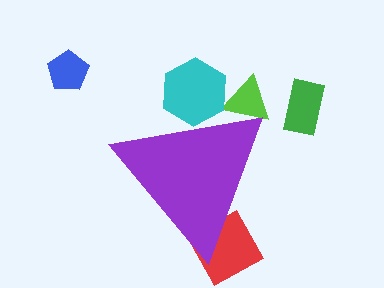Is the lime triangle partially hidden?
Yes, the lime triangle is partially hidden behind the purple triangle.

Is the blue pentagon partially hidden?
No, the blue pentagon is fully visible.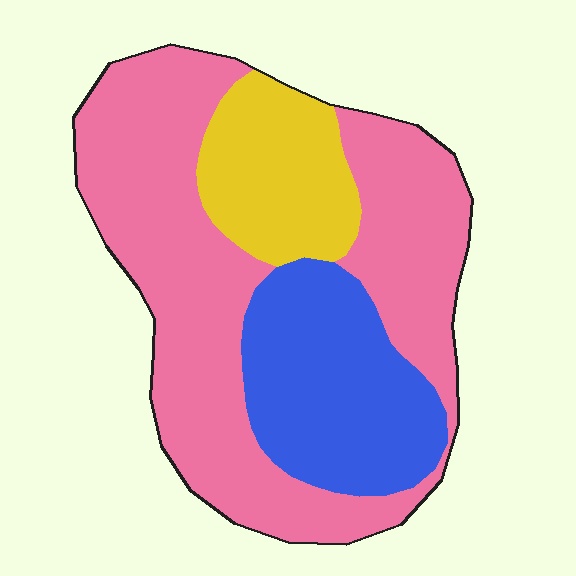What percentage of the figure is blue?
Blue covers 24% of the figure.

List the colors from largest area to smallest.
From largest to smallest: pink, blue, yellow.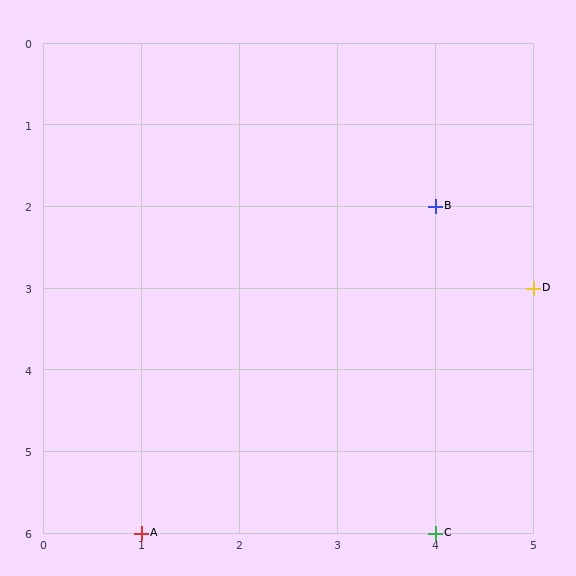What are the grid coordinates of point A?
Point A is at grid coordinates (1, 6).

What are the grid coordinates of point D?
Point D is at grid coordinates (5, 3).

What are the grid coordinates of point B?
Point B is at grid coordinates (4, 2).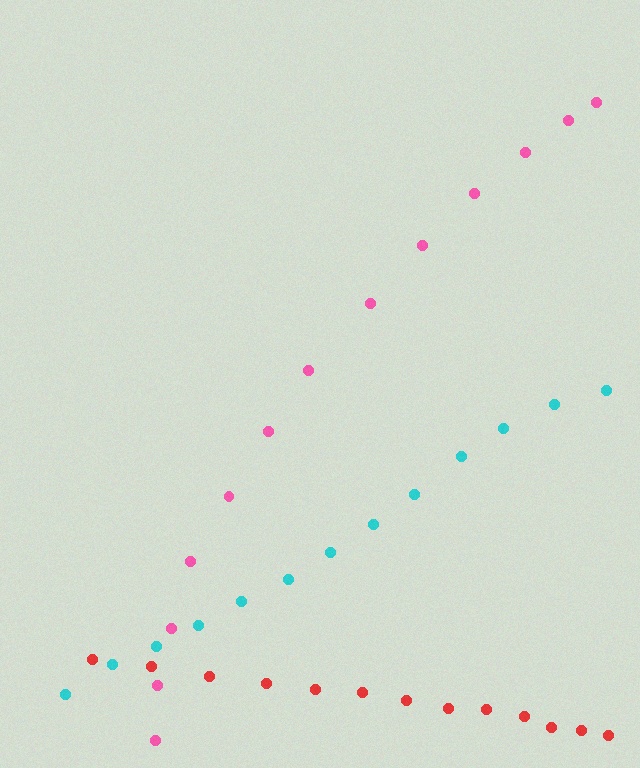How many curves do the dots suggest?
There are 3 distinct paths.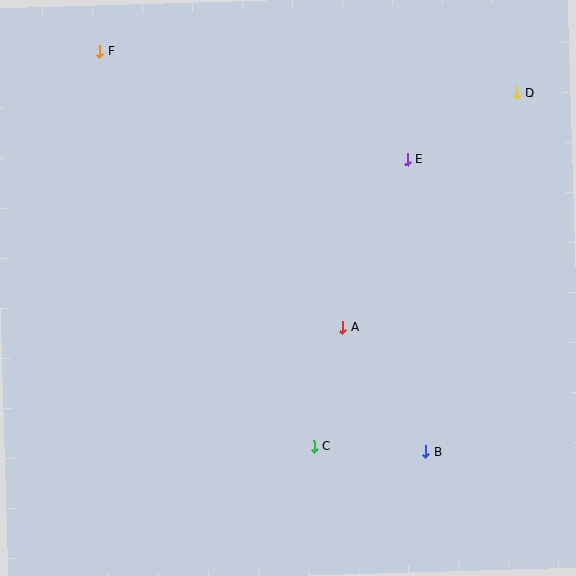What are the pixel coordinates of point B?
Point B is at (426, 452).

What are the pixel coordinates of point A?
Point A is at (343, 328).